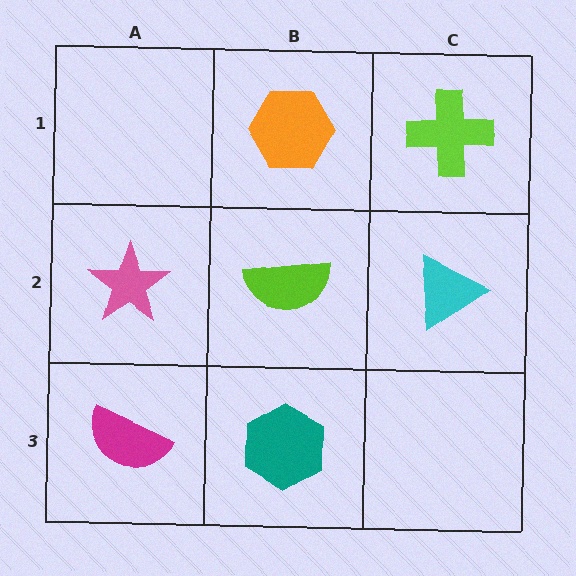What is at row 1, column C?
A lime cross.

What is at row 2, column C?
A cyan triangle.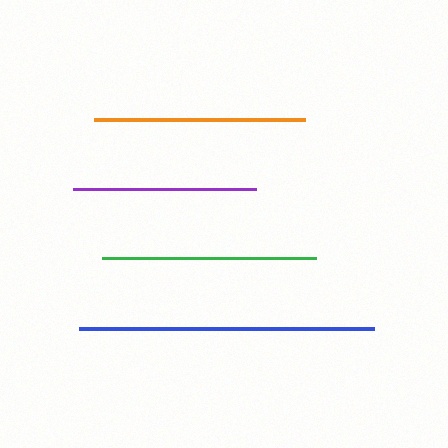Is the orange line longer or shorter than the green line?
The green line is longer than the orange line.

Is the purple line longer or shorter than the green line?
The green line is longer than the purple line.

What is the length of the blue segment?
The blue segment is approximately 296 pixels long.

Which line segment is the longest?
The blue line is the longest at approximately 296 pixels.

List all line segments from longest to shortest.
From longest to shortest: blue, green, orange, purple.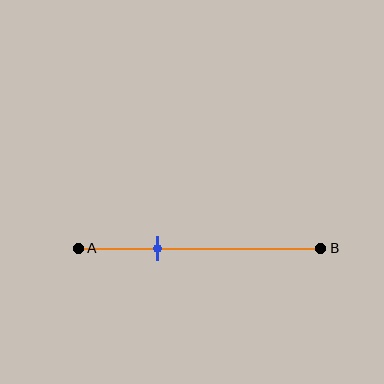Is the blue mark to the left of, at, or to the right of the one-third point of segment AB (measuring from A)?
The blue mark is approximately at the one-third point of segment AB.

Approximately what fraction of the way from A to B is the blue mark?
The blue mark is approximately 35% of the way from A to B.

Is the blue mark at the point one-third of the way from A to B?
Yes, the mark is approximately at the one-third point.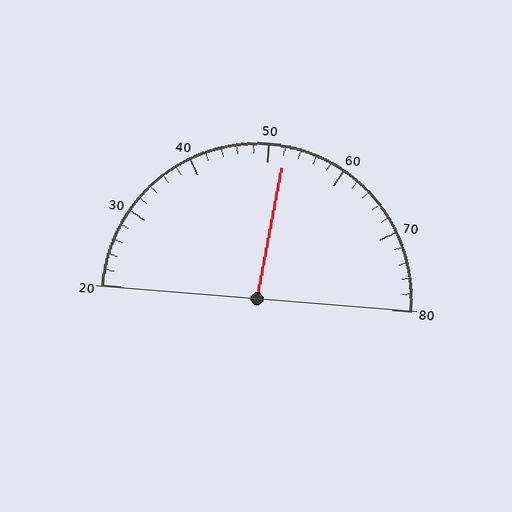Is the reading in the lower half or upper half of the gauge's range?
The reading is in the upper half of the range (20 to 80).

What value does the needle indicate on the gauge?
The needle indicates approximately 52.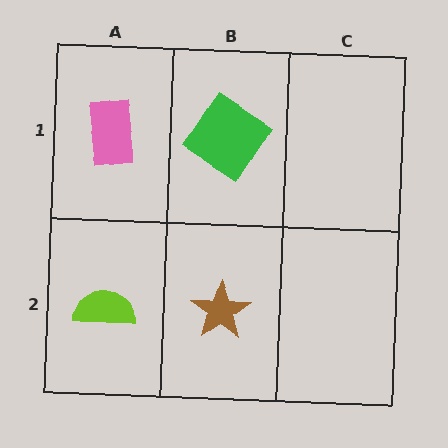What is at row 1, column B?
A green diamond.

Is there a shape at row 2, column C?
No, that cell is empty.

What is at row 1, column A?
A pink rectangle.